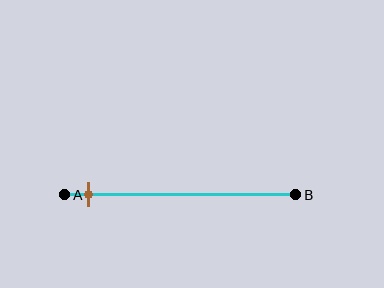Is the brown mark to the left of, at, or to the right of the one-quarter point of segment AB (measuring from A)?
The brown mark is to the left of the one-quarter point of segment AB.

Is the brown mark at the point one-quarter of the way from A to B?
No, the mark is at about 10% from A, not at the 25% one-quarter point.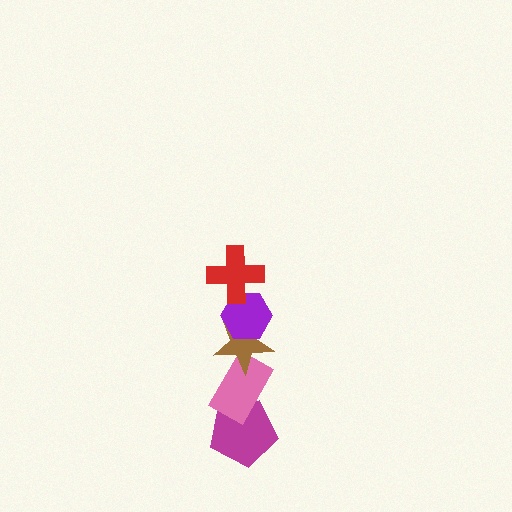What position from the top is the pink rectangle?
The pink rectangle is 4th from the top.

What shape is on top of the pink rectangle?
The brown star is on top of the pink rectangle.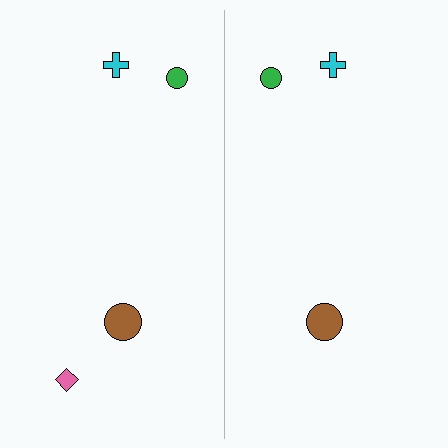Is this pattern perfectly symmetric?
No, the pattern is not perfectly symmetric. A pink diamond is missing from the right side.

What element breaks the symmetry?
A pink diamond is missing from the right side.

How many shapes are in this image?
There are 7 shapes in this image.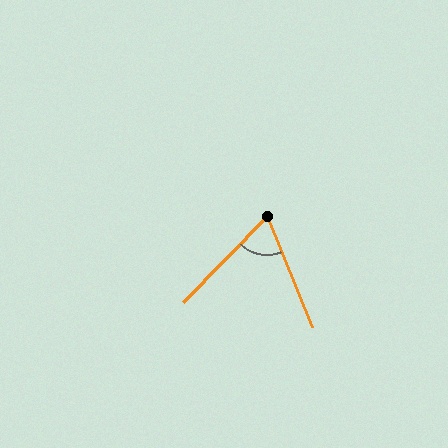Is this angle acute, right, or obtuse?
It is acute.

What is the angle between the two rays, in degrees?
Approximately 67 degrees.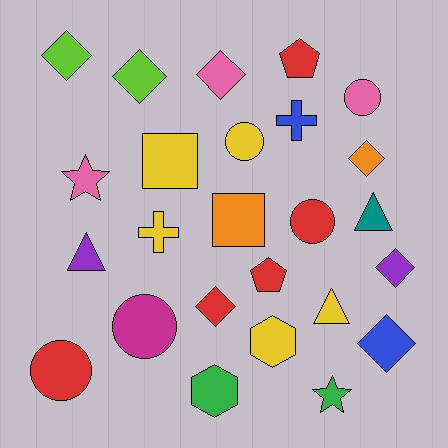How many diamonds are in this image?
There are 7 diamonds.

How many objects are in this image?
There are 25 objects.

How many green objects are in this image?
There are 2 green objects.